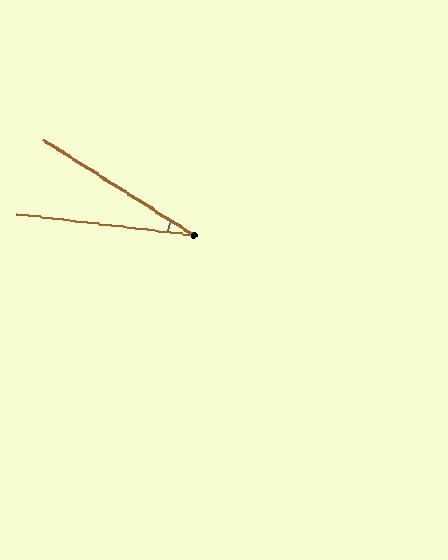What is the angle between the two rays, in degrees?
Approximately 26 degrees.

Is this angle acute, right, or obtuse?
It is acute.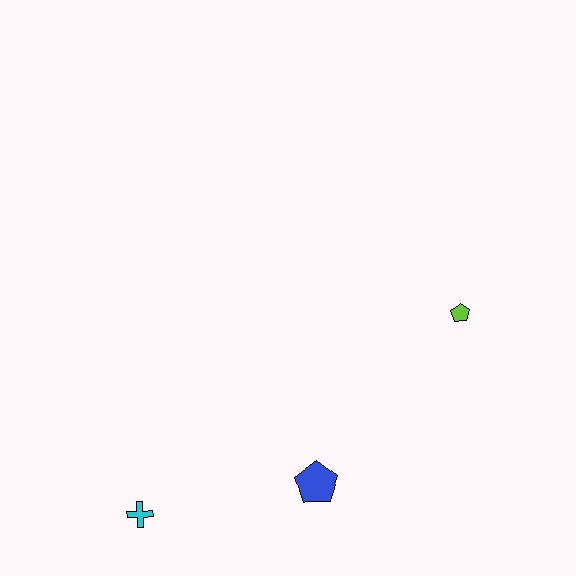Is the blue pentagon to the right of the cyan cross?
Yes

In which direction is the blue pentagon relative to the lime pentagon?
The blue pentagon is below the lime pentagon.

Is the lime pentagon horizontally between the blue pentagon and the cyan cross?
No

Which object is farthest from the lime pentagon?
The cyan cross is farthest from the lime pentagon.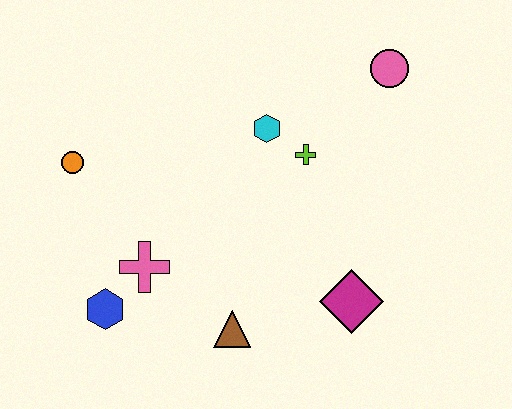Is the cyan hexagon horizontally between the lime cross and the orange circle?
Yes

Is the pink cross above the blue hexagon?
Yes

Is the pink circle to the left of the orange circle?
No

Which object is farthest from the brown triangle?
The pink circle is farthest from the brown triangle.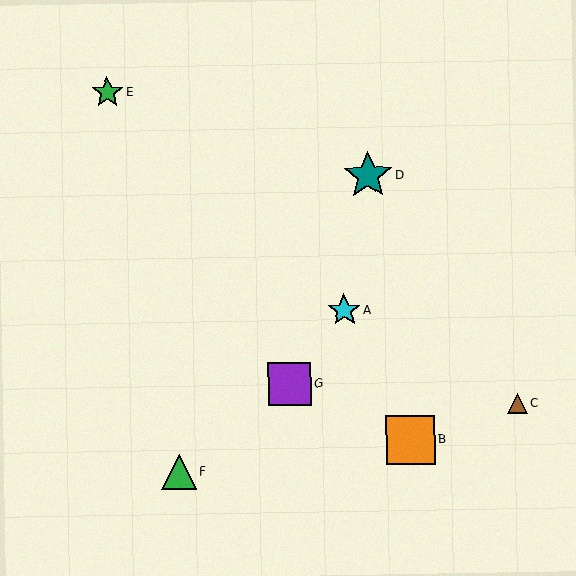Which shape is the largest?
The teal star (labeled D) is the largest.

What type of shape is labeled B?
Shape B is an orange square.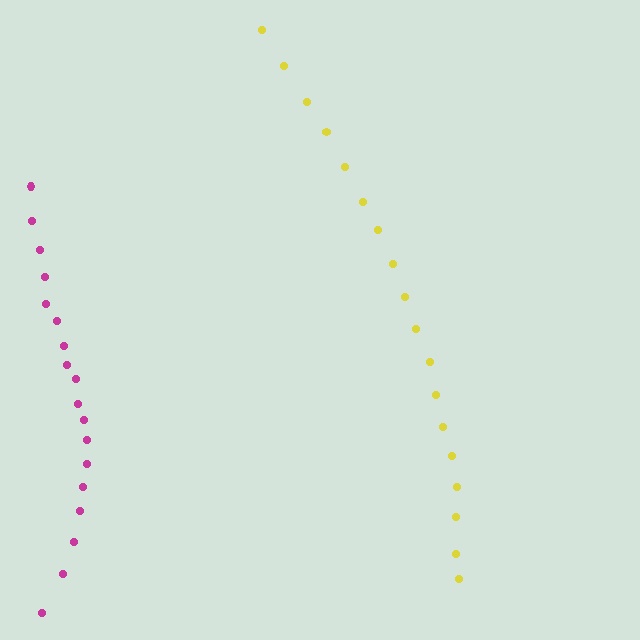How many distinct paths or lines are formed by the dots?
There are 2 distinct paths.